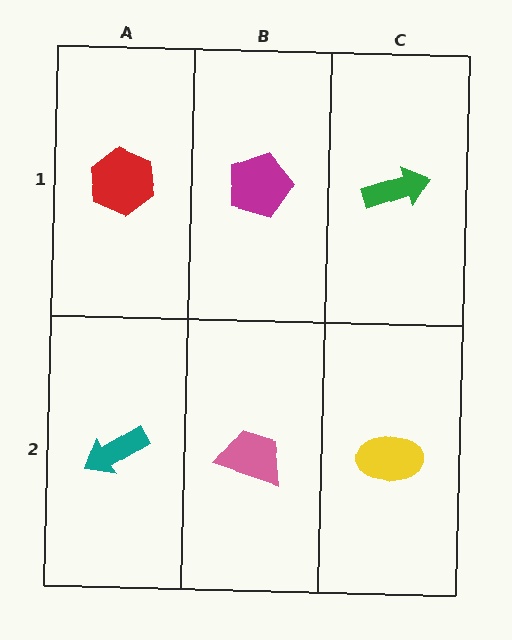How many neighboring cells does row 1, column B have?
3.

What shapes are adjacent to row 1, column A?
A teal arrow (row 2, column A), a magenta pentagon (row 1, column B).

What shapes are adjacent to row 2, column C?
A green arrow (row 1, column C), a pink trapezoid (row 2, column B).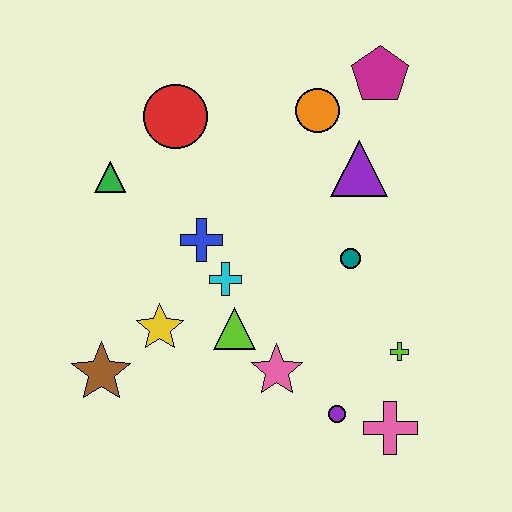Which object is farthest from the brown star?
The magenta pentagon is farthest from the brown star.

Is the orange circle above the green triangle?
Yes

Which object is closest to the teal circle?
The purple triangle is closest to the teal circle.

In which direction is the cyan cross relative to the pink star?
The cyan cross is above the pink star.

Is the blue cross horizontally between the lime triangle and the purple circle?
No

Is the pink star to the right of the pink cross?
No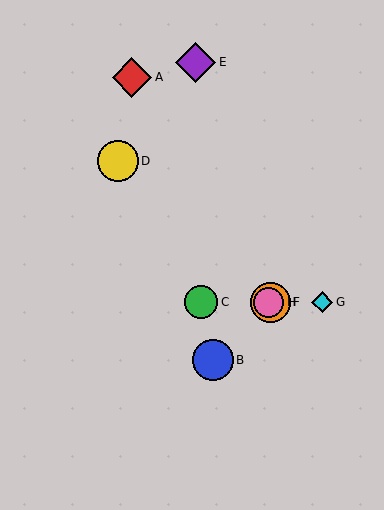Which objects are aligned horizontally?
Objects C, F, G, H are aligned horizontally.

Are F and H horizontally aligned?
Yes, both are at y≈302.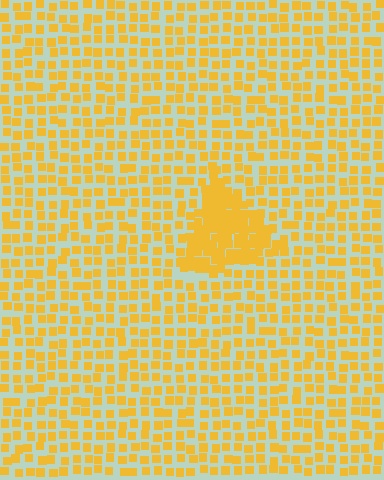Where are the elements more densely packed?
The elements are more densely packed inside the triangle boundary.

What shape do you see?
I see a triangle.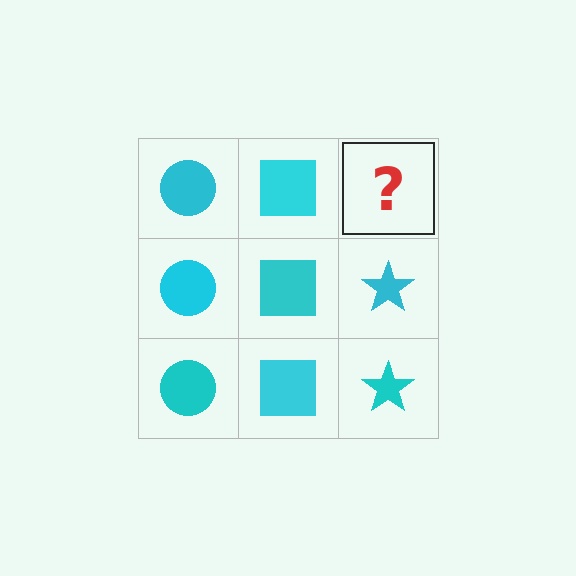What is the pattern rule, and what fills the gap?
The rule is that each column has a consistent shape. The gap should be filled with a cyan star.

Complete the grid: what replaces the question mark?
The question mark should be replaced with a cyan star.